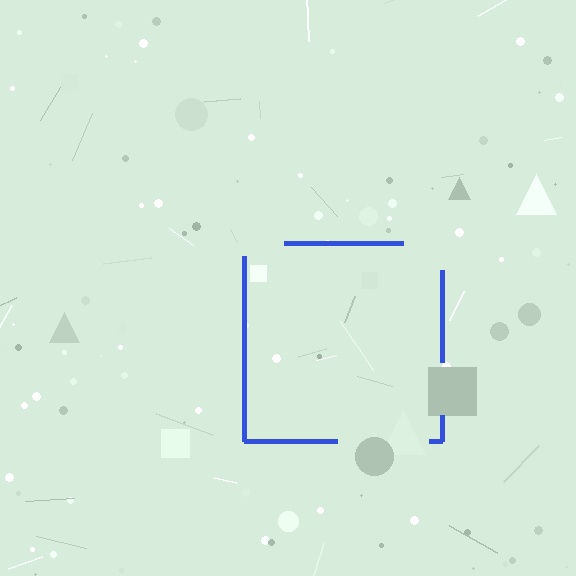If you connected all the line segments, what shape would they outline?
They would outline a square.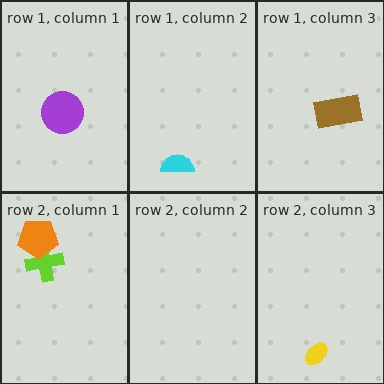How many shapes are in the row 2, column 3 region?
1.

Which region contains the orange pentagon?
The row 2, column 1 region.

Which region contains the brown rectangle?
The row 1, column 3 region.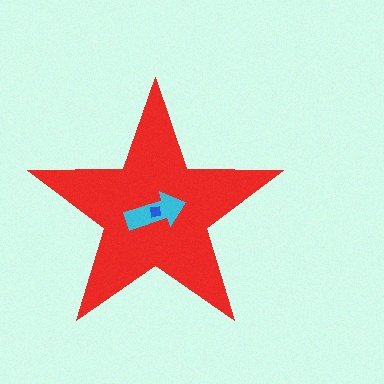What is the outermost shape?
The red star.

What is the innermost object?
The blue square.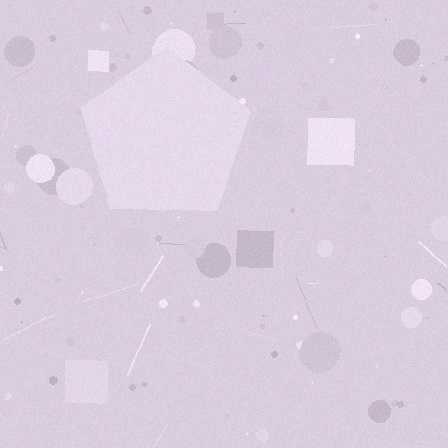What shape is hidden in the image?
A pentagon is hidden in the image.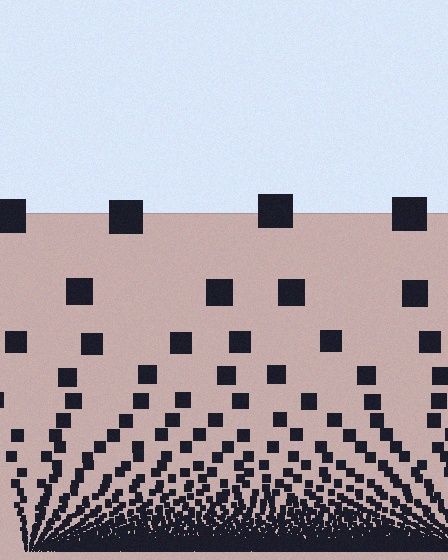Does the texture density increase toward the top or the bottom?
Density increases toward the bottom.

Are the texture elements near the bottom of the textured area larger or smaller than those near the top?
Smaller. The gradient is inverted — elements near the bottom are smaller and denser.